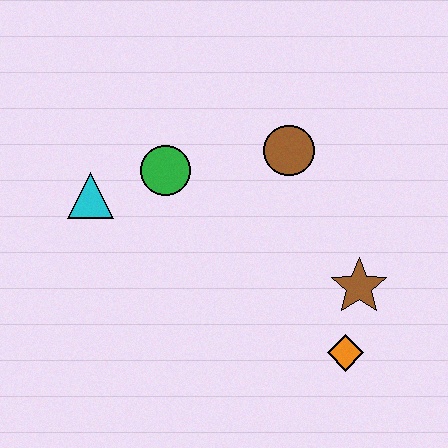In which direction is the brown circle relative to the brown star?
The brown circle is above the brown star.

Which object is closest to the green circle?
The cyan triangle is closest to the green circle.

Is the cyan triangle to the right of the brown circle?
No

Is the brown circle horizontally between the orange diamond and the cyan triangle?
Yes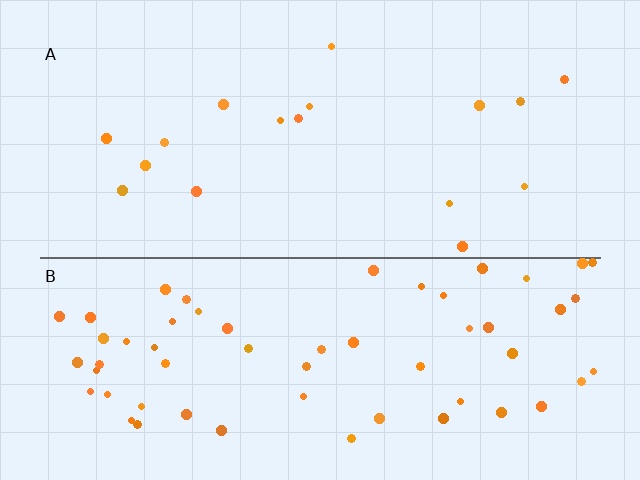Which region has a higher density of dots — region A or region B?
B (the bottom).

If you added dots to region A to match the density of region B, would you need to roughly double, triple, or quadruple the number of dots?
Approximately quadruple.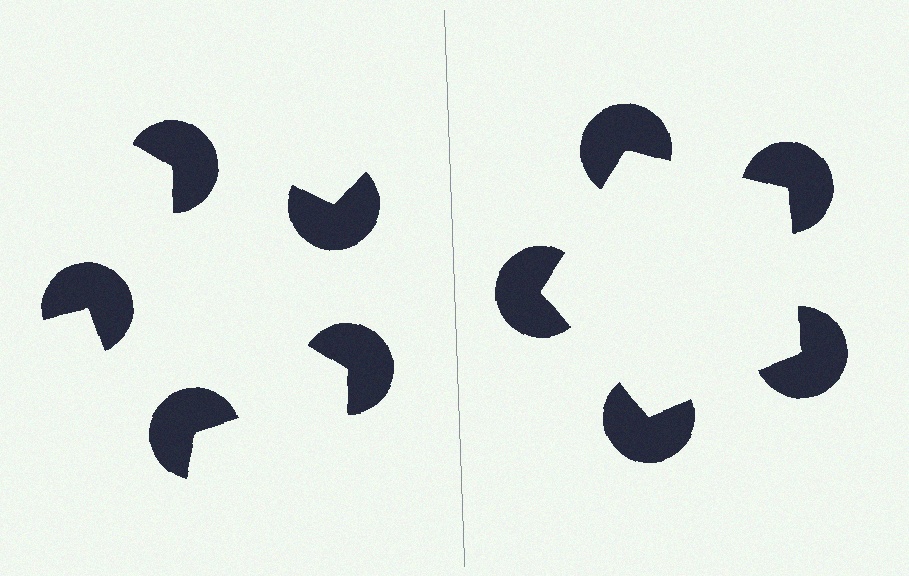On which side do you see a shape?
An illusory pentagon appears on the right side. On the left side the wedge cuts are rotated, so no coherent shape forms.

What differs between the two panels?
The pac-man discs are positioned identically on both sides; only the wedge orientations differ. On the right they align to a pentagon; on the left they are misaligned.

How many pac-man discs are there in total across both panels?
10 — 5 on each side.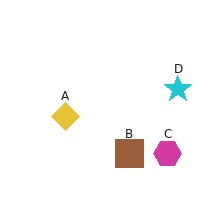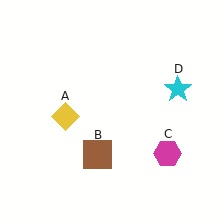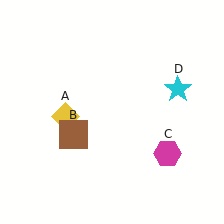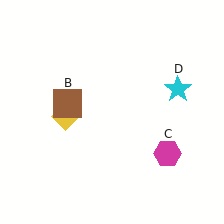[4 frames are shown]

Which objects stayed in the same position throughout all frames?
Yellow diamond (object A) and magenta hexagon (object C) and cyan star (object D) remained stationary.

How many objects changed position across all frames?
1 object changed position: brown square (object B).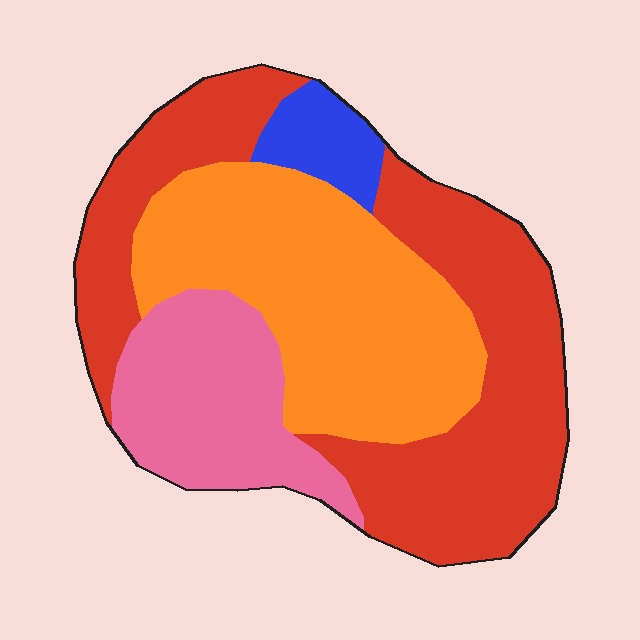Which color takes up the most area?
Red, at roughly 40%.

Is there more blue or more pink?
Pink.